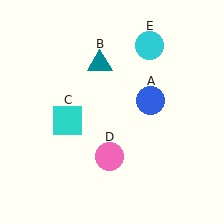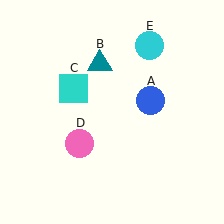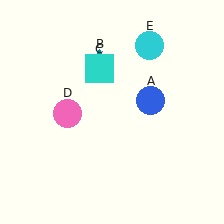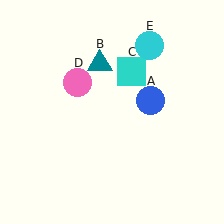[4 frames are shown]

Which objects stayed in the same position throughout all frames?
Blue circle (object A) and teal triangle (object B) and cyan circle (object E) remained stationary.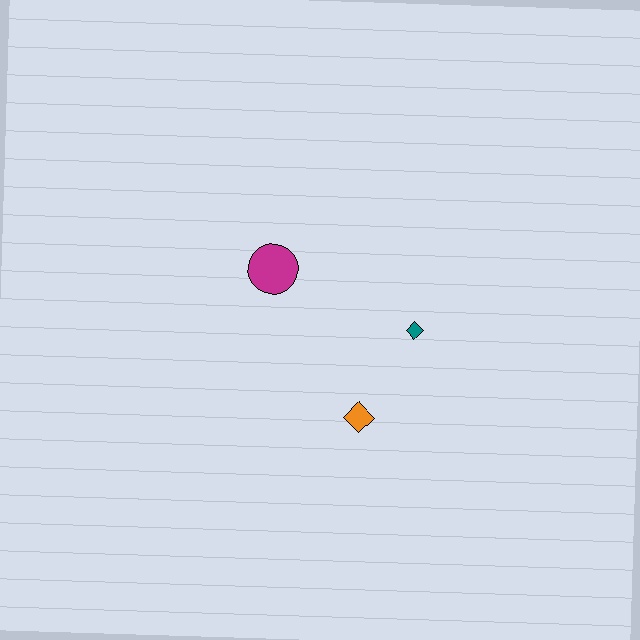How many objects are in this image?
There are 3 objects.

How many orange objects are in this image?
There is 1 orange object.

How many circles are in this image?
There is 1 circle.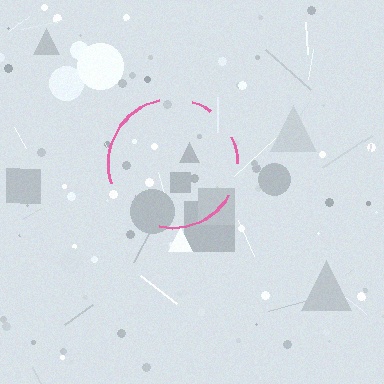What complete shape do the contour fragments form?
The contour fragments form a circle.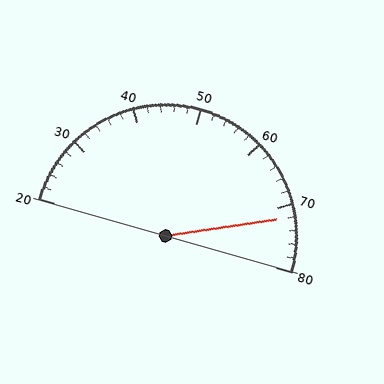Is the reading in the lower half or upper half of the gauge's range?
The reading is in the upper half of the range (20 to 80).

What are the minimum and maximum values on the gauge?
The gauge ranges from 20 to 80.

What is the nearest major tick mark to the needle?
The nearest major tick mark is 70.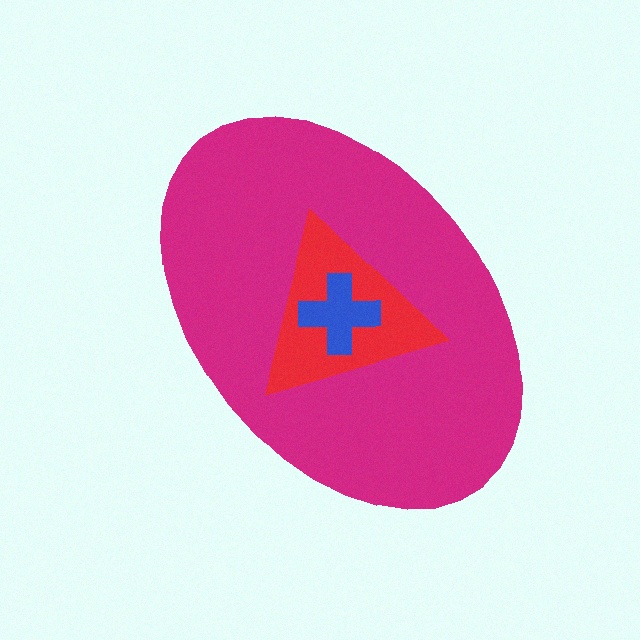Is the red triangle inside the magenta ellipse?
Yes.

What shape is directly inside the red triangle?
The blue cross.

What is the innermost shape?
The blue cross.